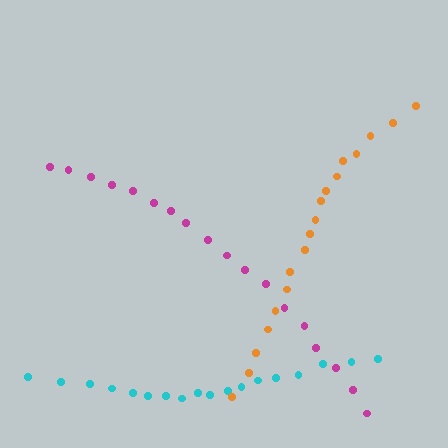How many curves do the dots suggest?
There are 3 distinct paths.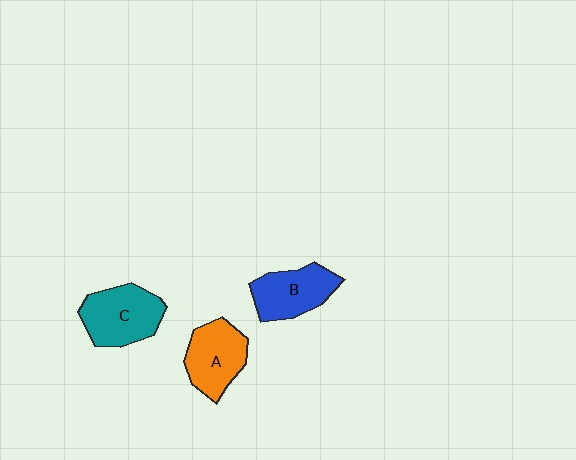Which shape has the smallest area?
Shape B (blue).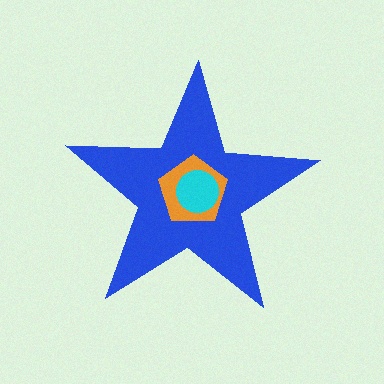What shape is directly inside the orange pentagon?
The cyan circle.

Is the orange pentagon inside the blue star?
Yes.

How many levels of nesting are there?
3.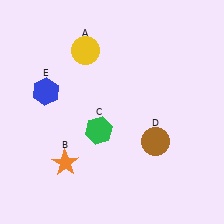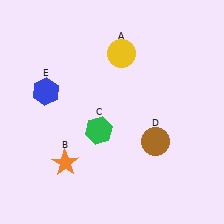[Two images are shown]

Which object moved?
The yellow circle (A) moved right.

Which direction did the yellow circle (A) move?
The yellow circle (A) moved right.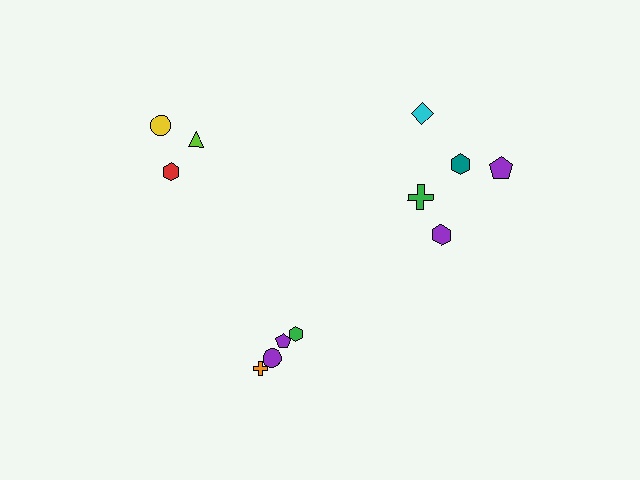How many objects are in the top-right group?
There are 5 objects.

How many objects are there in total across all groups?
There are 12 objects.